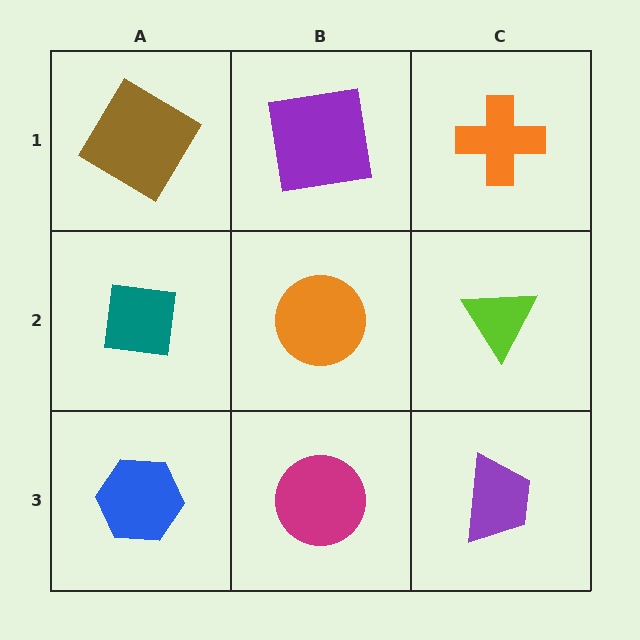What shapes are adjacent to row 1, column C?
A lime triangle (row 2, column C), a purple square (row 1, column B).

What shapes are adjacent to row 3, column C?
A lime triangle (row 2, column C), a magenta circle (row 3, column B).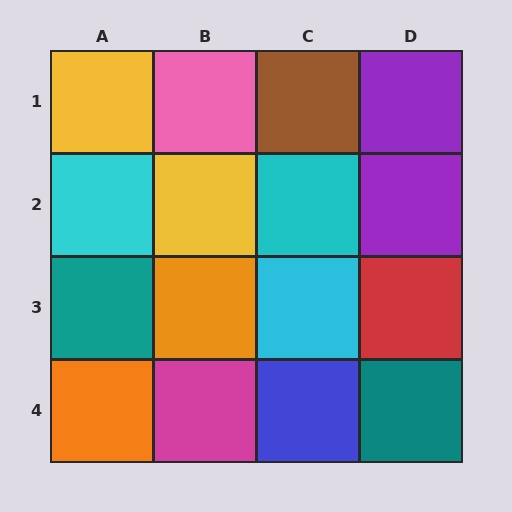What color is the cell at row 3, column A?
Teal.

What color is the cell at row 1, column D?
Purple.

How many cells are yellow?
2 cells are yellow.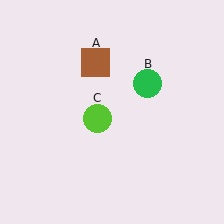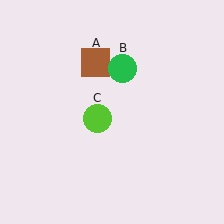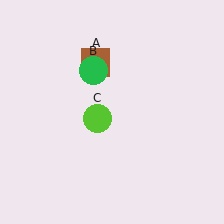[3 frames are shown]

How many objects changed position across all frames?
1 object changed position: green circle (object B).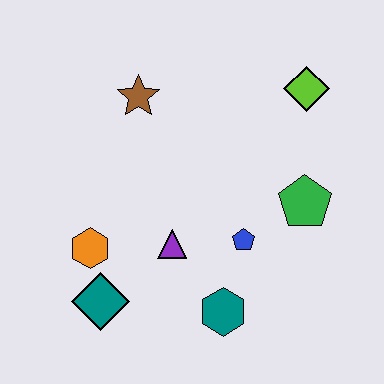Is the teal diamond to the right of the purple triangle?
No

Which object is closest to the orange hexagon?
The teal diamond is closest to the orange hexagon.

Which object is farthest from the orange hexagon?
The lime diamond is farthest from the orange hexagon.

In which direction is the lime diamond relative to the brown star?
The lime diamond is to the right of the brown star.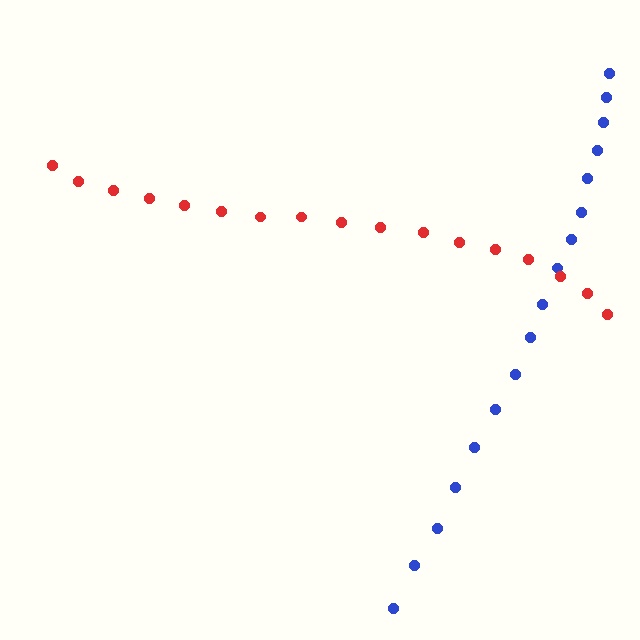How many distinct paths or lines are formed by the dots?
There are 2 distinct paths.